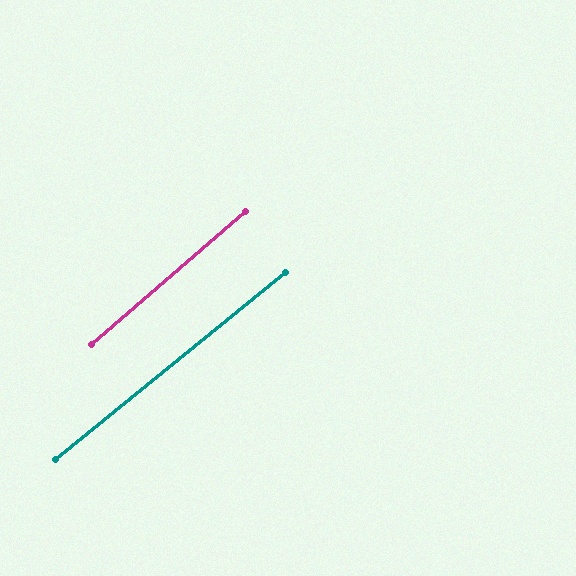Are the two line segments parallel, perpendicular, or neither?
Parallel — their directions differ by only 1.6°.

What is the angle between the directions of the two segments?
Approximately 2 degrees.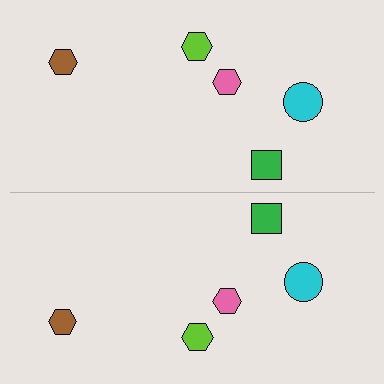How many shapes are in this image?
There are 10 shapes in this image.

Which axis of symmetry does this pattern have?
The pattern has a horizontal axis of symmetry running through the center of the image.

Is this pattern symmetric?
Yes, this pattern has bilateral (reflection) symmetry.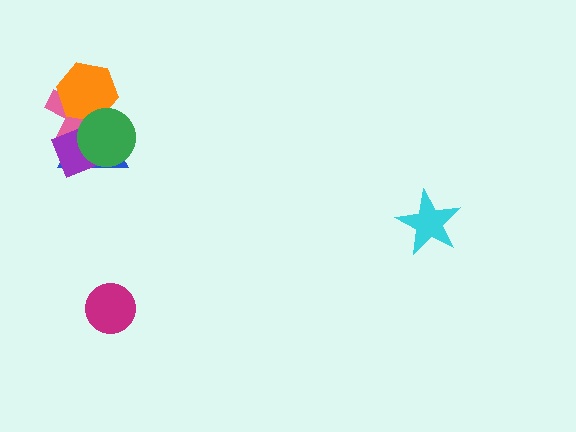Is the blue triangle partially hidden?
Yes, it is partially covered by another shape.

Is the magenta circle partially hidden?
No, no other shape covers it.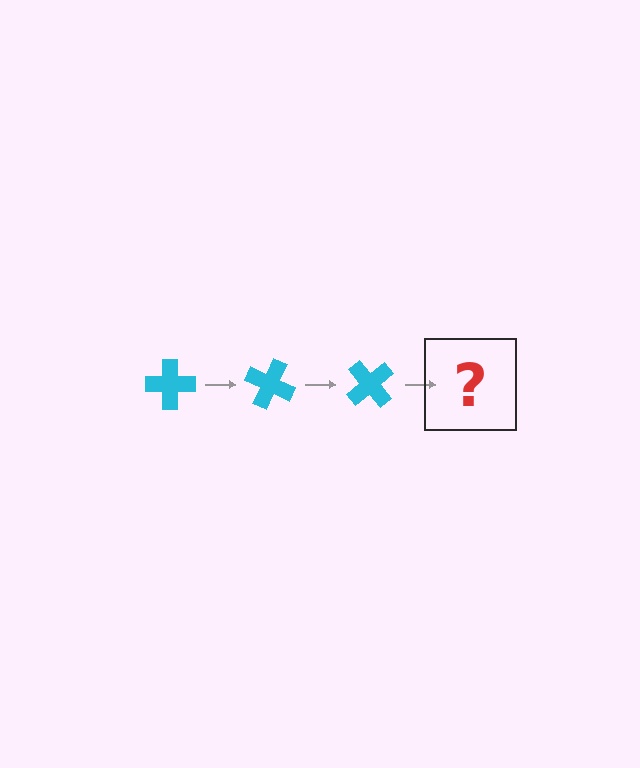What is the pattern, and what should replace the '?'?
The pattern is that the cross rotates 25 degrees each step. The '?' should be a cyan cross rotated 75 degrees.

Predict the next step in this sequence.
The next step is a cyan cross rotated 75 degrees.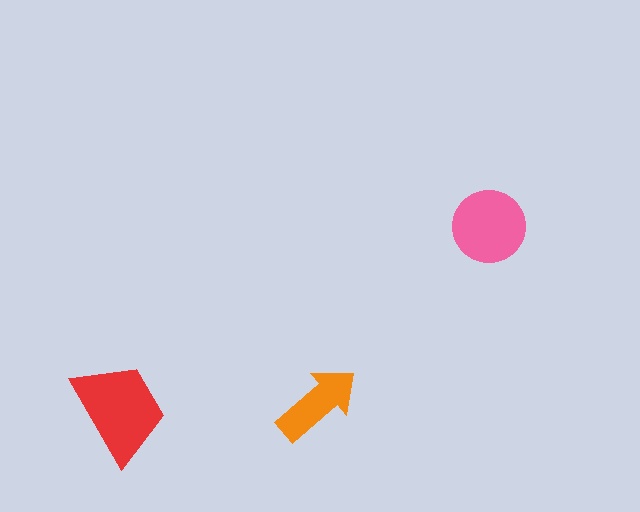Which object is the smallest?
The orange arrow.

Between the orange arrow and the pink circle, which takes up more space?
The pink circle.